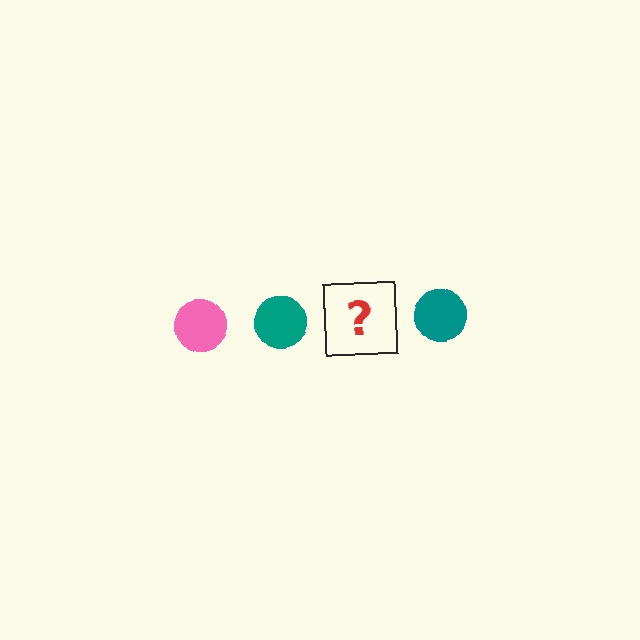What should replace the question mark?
The question mark should be replaced with a pink circle.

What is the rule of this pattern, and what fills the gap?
The rule is that the pattern cycles through pink, teal circles. The gap should be filled with a pink circle.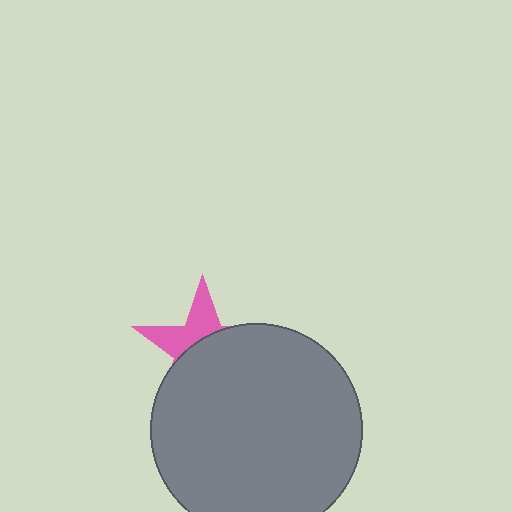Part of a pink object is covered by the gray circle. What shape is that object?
It is a star.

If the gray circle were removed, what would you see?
You would see the complete pink star.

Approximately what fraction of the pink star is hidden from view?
Roughly 63% of the pink star is hidden behind the gray circle.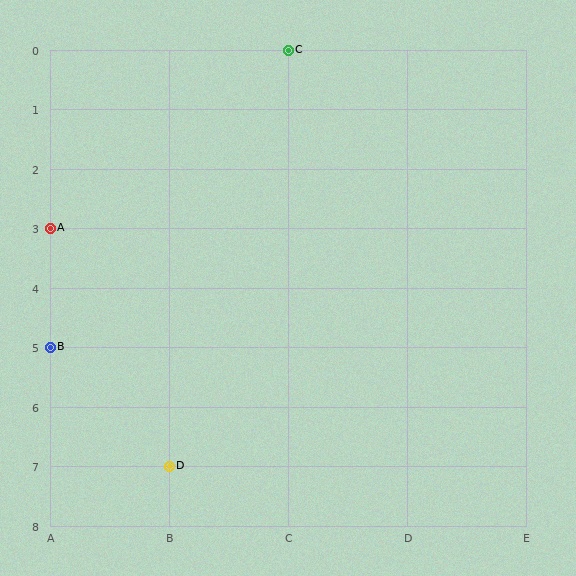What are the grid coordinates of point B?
Point B is at grid coordinates (A, 5).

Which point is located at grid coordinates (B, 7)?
Point D is at (B, 7).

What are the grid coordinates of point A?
Point A is at grid coordinates (A, 3).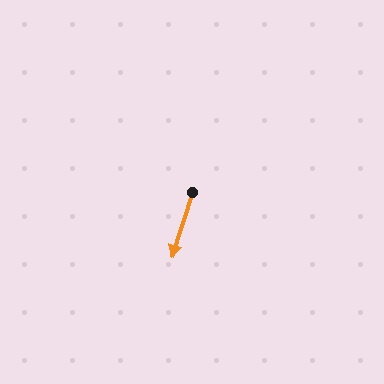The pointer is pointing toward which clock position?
Roughly 7 o'clock.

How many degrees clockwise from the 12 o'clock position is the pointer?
Approximately 197 degrees.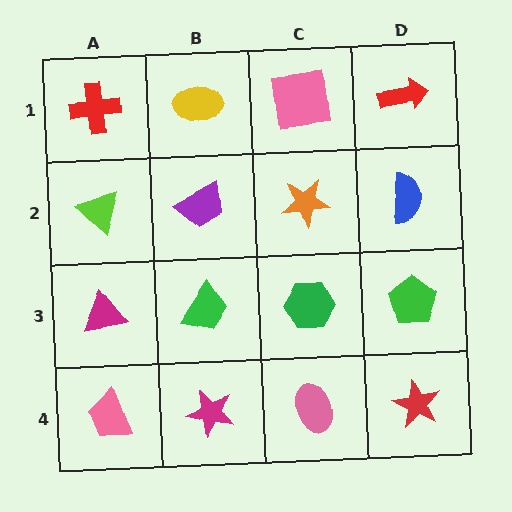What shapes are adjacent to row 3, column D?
A blue semicircle (row 2, column D), a red star (row 4, column D), a green hexagon (row 3, column C).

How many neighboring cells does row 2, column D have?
3.